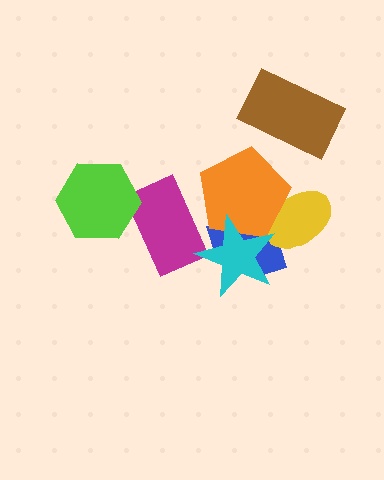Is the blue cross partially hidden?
Yes, it is partially covered by another shape.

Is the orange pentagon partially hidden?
Yes, it is partially covered by another shape.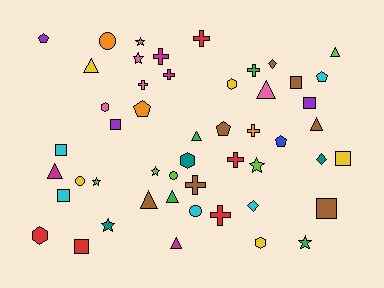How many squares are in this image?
There are 8 squares.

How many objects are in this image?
There are 50 objects.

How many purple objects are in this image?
There are 3 purple objects.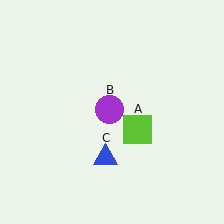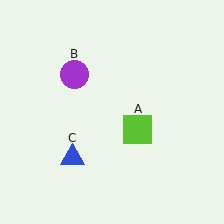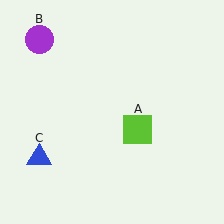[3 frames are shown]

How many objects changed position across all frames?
2 objects changed position: purple circle (object B), blue triangle (object C).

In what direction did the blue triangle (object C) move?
The blue triangle (object C) moved left.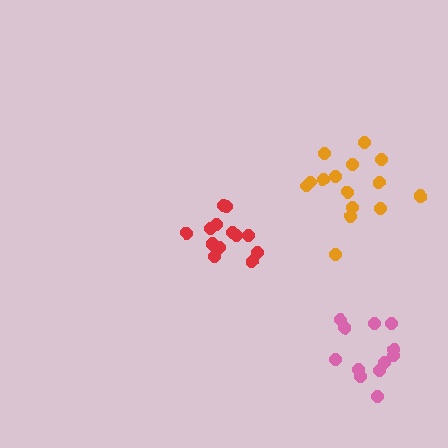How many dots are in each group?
Group 1: 13 dots, Group 2: 12 dots, Group 3: 15 dots (40 total).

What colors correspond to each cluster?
The clusters are colored: red, pink, orange.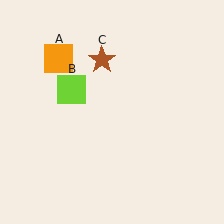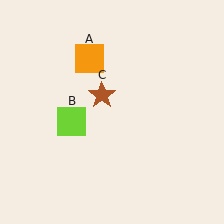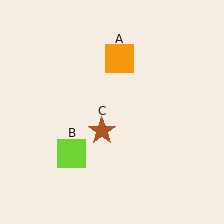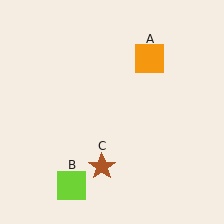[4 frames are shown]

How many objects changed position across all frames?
3 objects changed position: orange square (object A), lime square (object B), brown star (object C).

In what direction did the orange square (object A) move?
The orange square (object A) moved right.